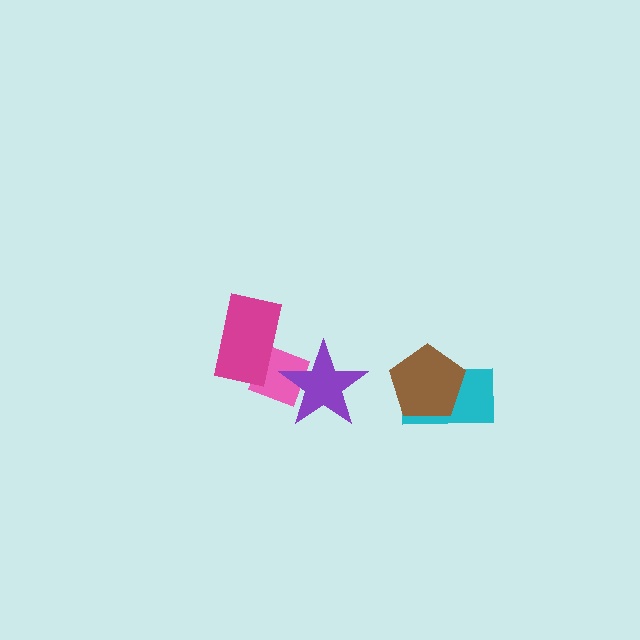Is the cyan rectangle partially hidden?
Yes, it is partially covered by another shape.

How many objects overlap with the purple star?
1 object overlaps with the purple star.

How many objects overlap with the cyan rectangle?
1 object overlaps with the cyan rectangle.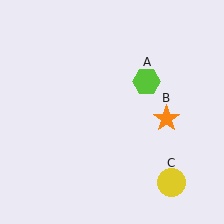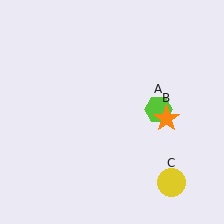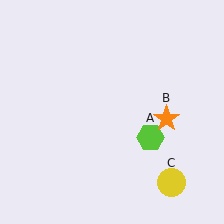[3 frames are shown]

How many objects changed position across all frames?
1 object changed position: lime hexagon (object A).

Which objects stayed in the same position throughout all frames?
Orange star (object B) and yellow circle (object C) remained stationary.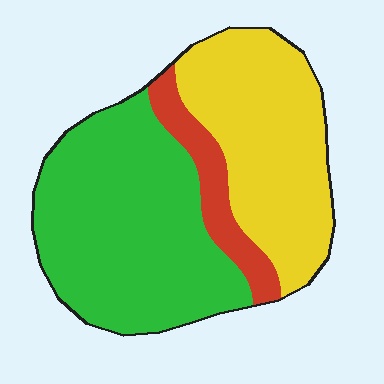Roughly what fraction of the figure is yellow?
Yellow takes up about three eighths (3/8) of the figure.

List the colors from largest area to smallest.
From largest to smallest: green, yellow, red.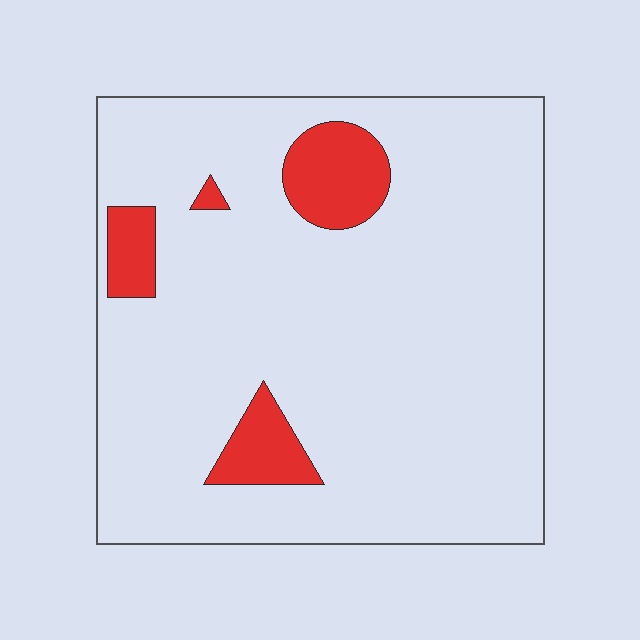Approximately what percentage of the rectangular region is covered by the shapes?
Approximately 10%.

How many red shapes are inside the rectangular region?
4.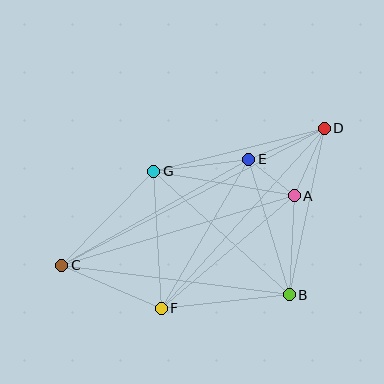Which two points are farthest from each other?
Points C and D are farthest from each other.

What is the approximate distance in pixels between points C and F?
The distance between C and F is approximately 108 pixels.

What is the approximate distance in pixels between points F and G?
The distance between F and G is approximately 137 pixels.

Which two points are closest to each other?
Points A and E are closest to each other.